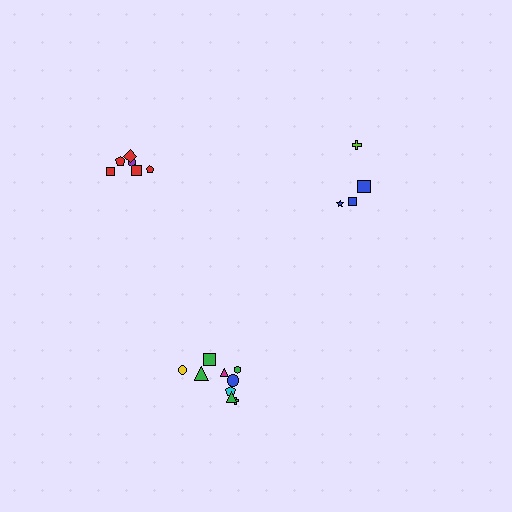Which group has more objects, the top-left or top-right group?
The top-left group.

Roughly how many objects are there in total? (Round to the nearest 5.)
Roughly 20 objects in total.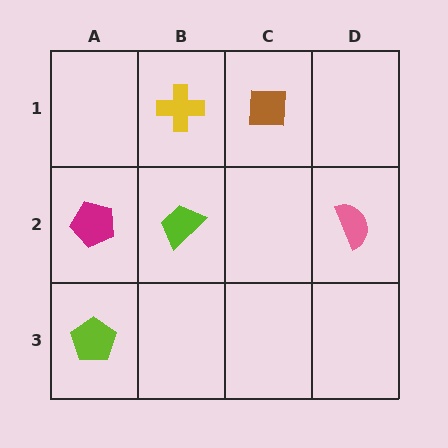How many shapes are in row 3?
1 shape.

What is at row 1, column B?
A yellow cross.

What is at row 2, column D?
A pink semicircle.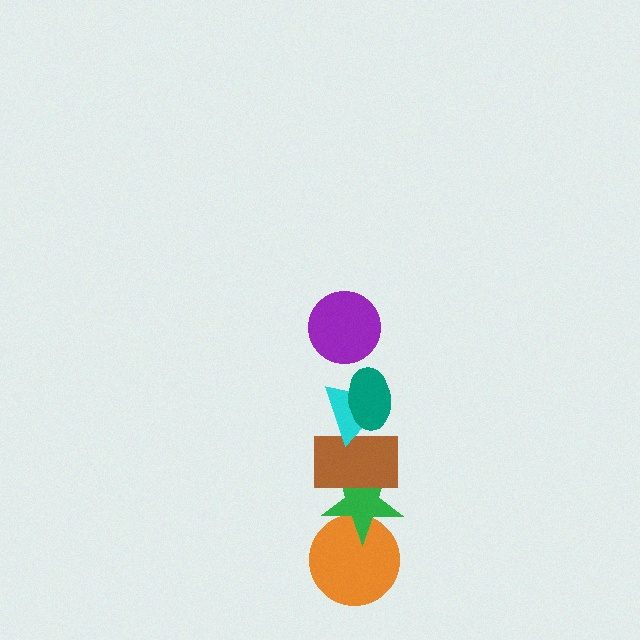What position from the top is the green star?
The green star is 5th from the top.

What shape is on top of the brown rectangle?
The cyan triangle is on top of the brown rectangle.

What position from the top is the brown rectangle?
The brown rectangle is 4th from the top.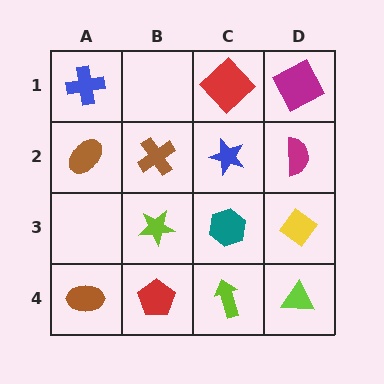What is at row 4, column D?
A lime triangle.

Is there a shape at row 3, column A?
No, that cell is empty.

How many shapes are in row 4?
4 shapes.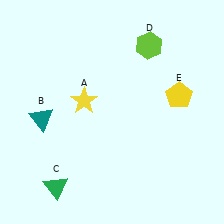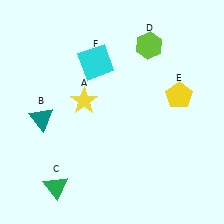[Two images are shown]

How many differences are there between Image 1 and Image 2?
There is 1 difference between the two images.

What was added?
A cyan square (F) was added in Image 2.